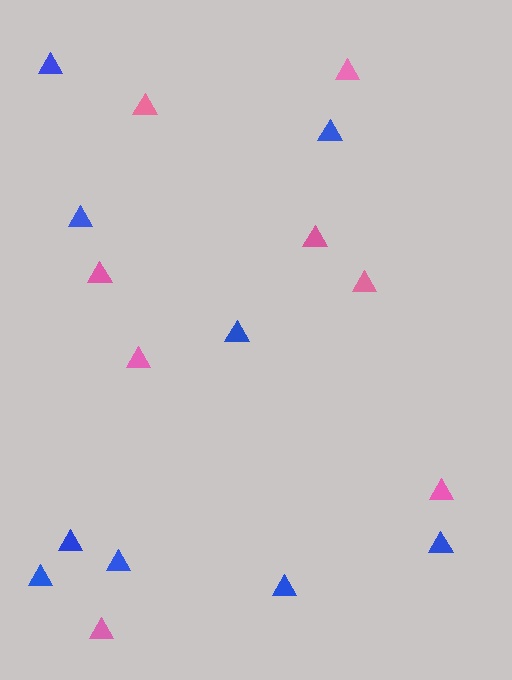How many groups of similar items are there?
There are 2 groups: one group of pink triangles (8) and one group of blue triangles (9).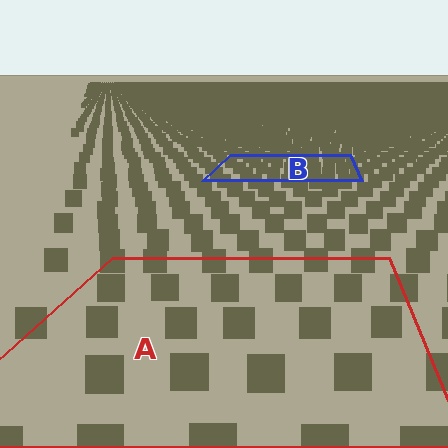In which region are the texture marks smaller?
The texture marks are smaller in region B, because it is farther away.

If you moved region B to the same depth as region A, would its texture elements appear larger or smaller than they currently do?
They would appear larger. At a closer depth, the same texture elements are projected at a bigger on-screen size.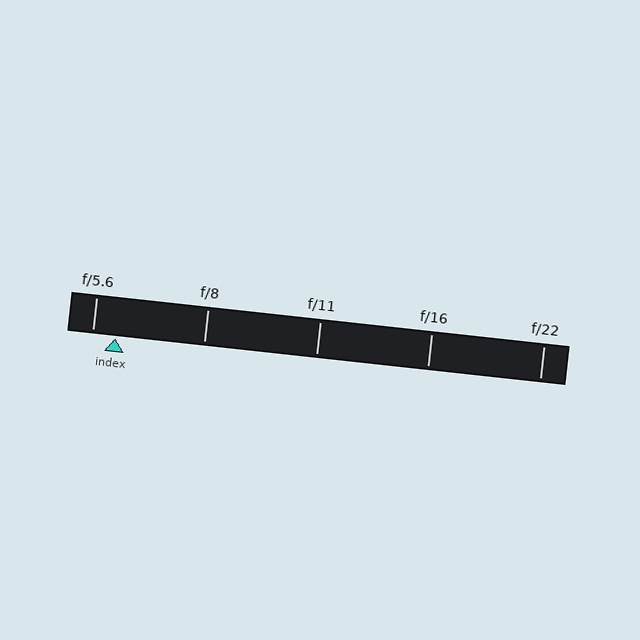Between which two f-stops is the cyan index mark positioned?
The index mark is between f/5.6 and f/8.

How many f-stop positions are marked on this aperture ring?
There are 5 f-stop positions marked.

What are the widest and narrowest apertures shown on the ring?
The widest aperture shown is f/5.6 and the narrowest is f/22.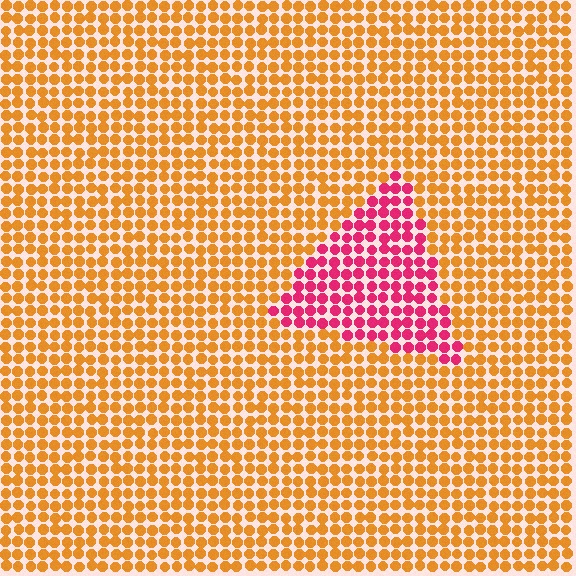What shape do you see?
I see a triangle.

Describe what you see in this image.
The image is filled with small orange elements in a uniform arrangement. A triangle-shaped region is visible where the elements are tinted to a slightly different hue, forming a subtle color boundary.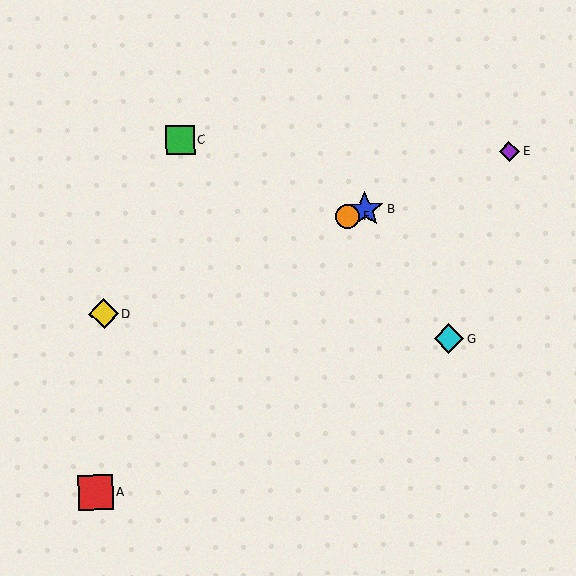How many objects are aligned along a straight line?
4 objects (B, D, E, F) are aligned along a straight line.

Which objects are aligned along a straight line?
Objects B, D, E, F are aligned along a straight line.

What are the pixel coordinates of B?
Object B is at (365, 209).